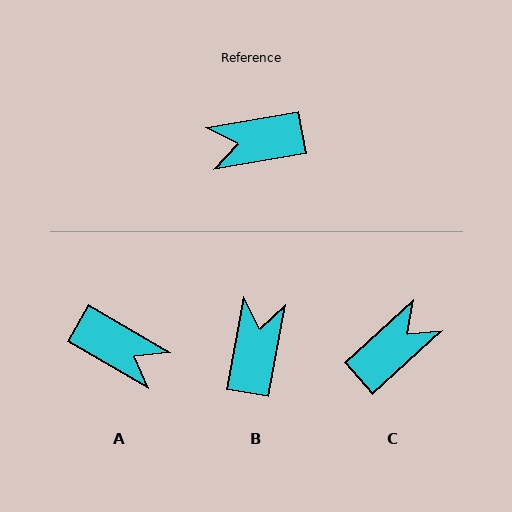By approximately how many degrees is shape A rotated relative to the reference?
Approximately 140 degrees counter-clockwise.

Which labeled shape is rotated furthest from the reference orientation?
C, about 147 degrees away.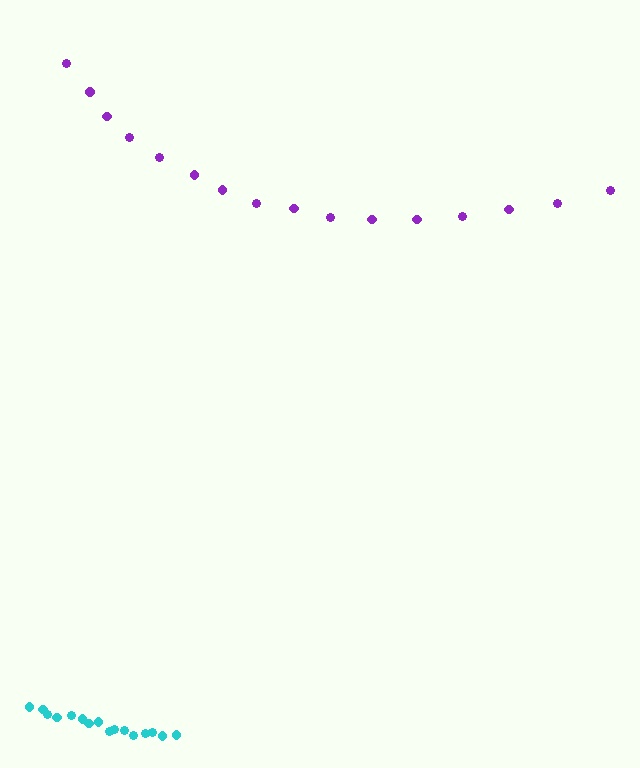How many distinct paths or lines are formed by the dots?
There are 2 distinct paths.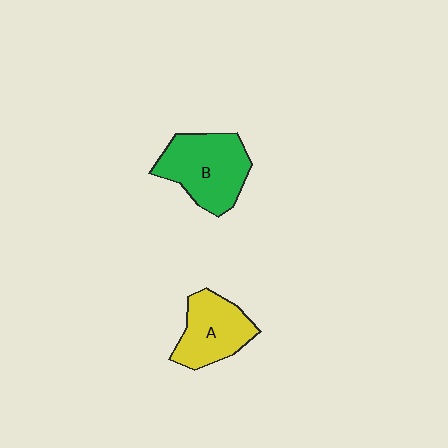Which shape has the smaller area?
Shape A (yellow).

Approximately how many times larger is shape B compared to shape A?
Approximately 1.3 times.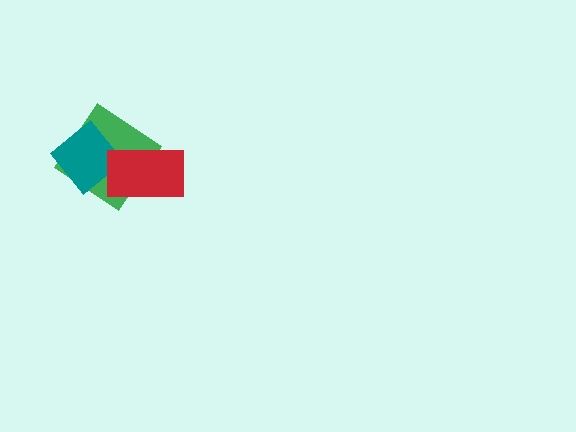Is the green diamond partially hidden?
Yes, it is partially covered by another shape.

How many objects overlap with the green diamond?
2 objects overlap with the green diamond.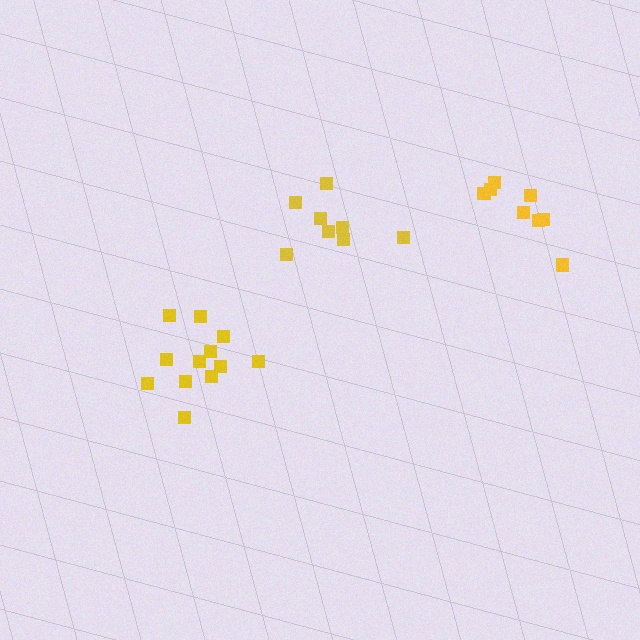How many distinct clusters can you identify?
There are 3 distinct clusters.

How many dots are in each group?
Group 1: 8 dots, Group 2: 8 dots, Group 3: 12 dots (28 total).